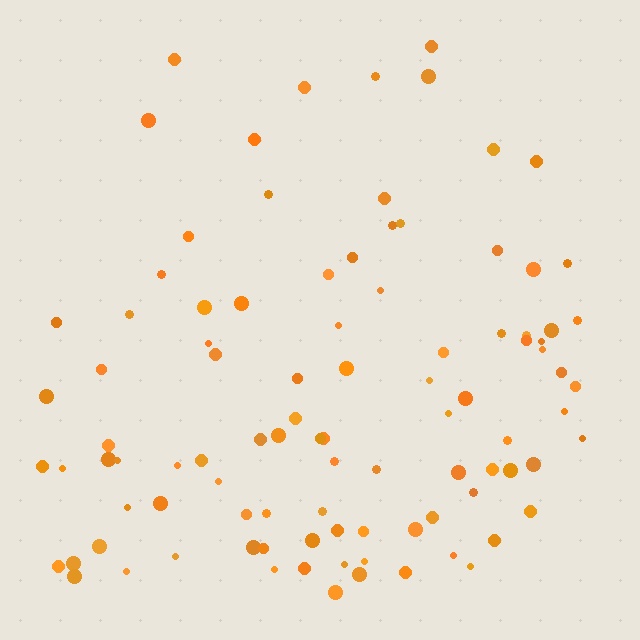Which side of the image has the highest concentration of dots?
The bottom.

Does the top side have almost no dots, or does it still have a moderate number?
Still a moderate number, just noticeably fewer than the bottom.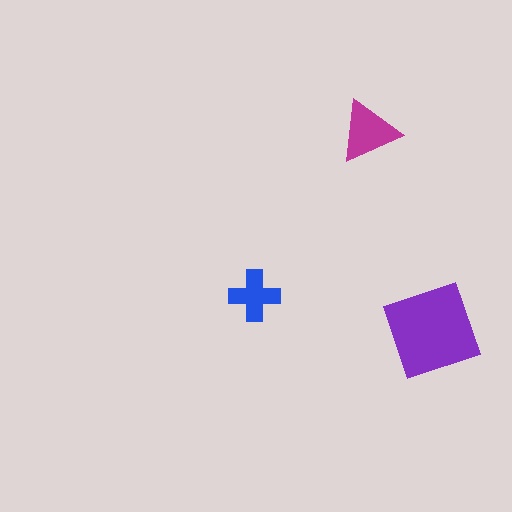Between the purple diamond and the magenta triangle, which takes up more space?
The purple diamond.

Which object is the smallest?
The blue cross.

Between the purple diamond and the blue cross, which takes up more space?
The purple diamond.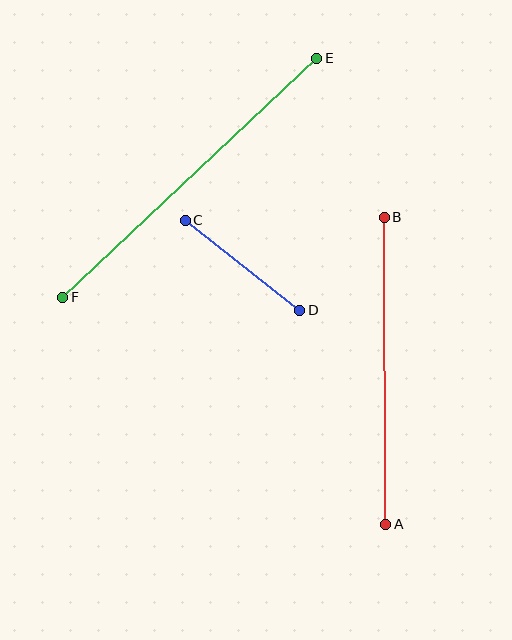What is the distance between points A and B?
The distance is approximately 307 pixels.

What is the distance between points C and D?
The distance is approximately 145 pixels.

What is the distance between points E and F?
The distance is approximately 348 pixels.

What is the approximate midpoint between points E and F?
The midpoint is at approximately (190, 178) pixels.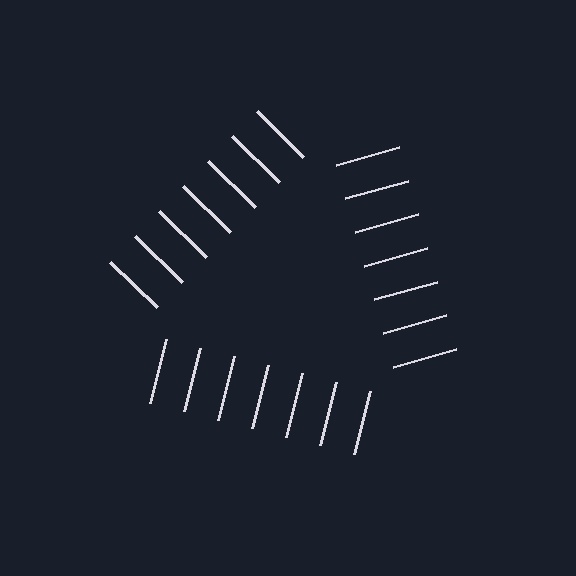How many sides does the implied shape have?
3 sides — the line-ends trace a triangle.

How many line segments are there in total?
21 — 7 along each of the 3 edges.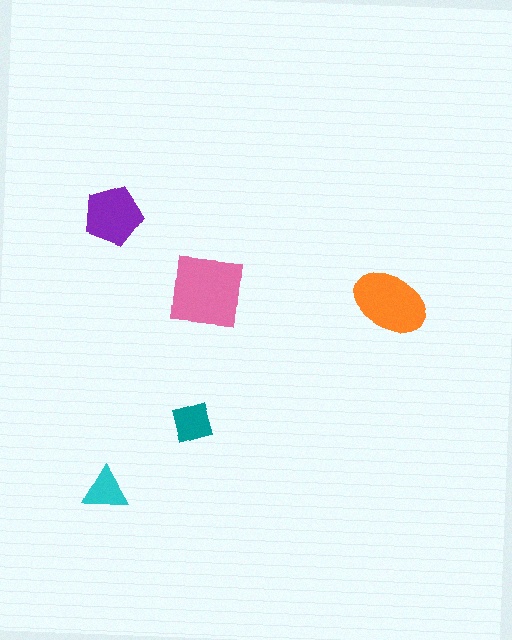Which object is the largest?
The pink square.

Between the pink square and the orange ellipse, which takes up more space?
The pink square.